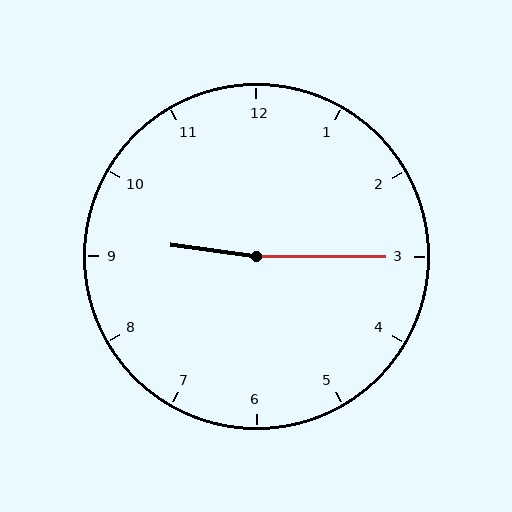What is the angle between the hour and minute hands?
Approximately 172 degrees.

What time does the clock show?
9:15.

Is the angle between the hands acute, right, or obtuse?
It is obtuse.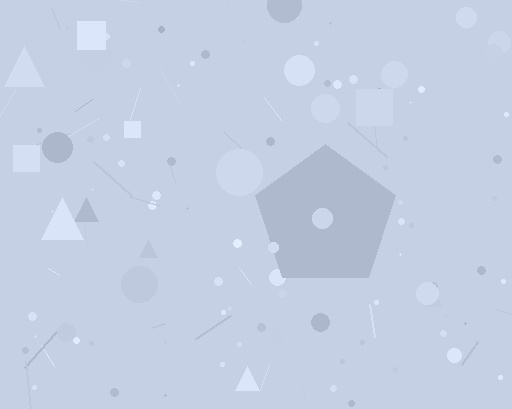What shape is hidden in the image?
A pentagon is hidden in the image.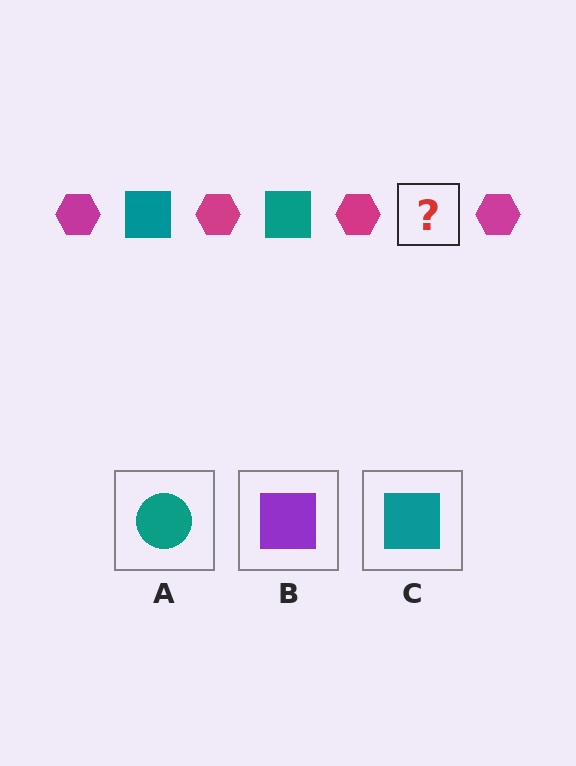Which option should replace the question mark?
Option C.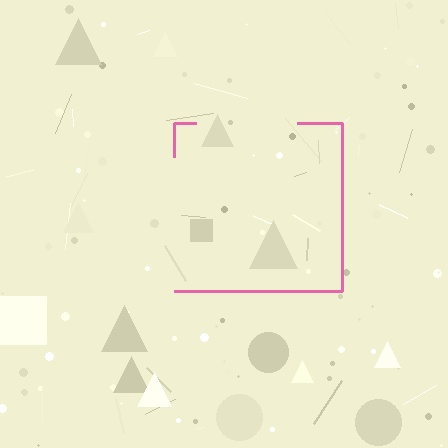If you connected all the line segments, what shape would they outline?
They would outline a square.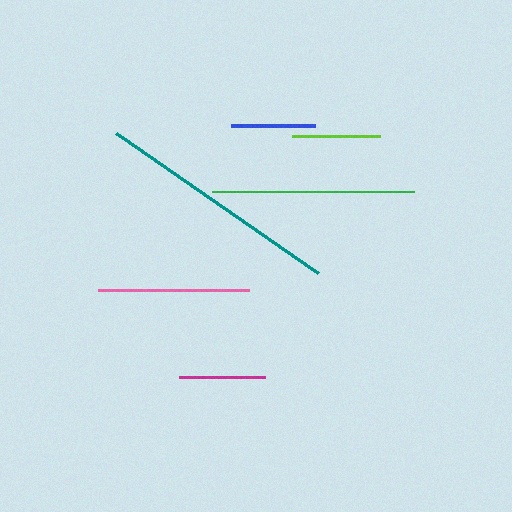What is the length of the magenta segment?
The magenta segment is approximately 86 pixels long.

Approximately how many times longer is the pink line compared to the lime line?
The pink line is approximately 1.7 times the length of the lime line.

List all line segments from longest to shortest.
From longest to shortest: teal, green, pink, lime, magenta, blue.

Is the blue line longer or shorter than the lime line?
The lime line is longer than the blue line.